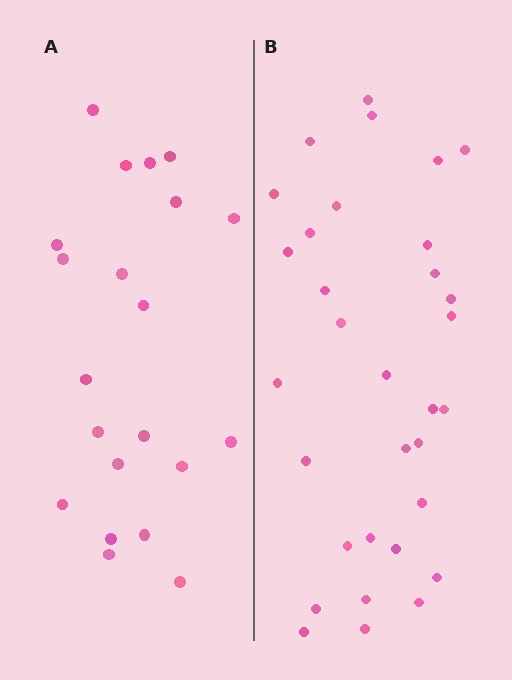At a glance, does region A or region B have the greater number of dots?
Region B (the right region) has more dots.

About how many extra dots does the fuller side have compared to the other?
Region B has roughly 12 or so more dots than region A.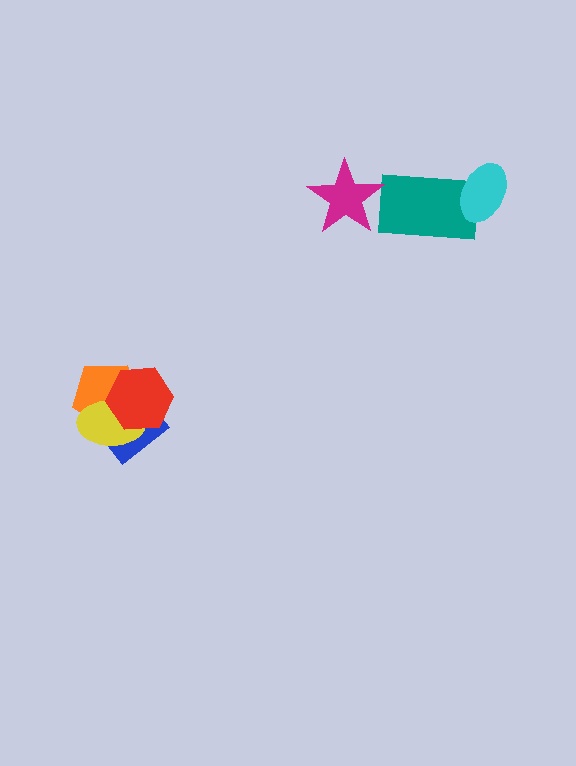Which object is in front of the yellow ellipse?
The red hexagon is in front of the yellow ellipse.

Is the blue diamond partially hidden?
Yes, it is partially covered by another shape.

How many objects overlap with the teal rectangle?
1 object overlaps with the teal rectangle.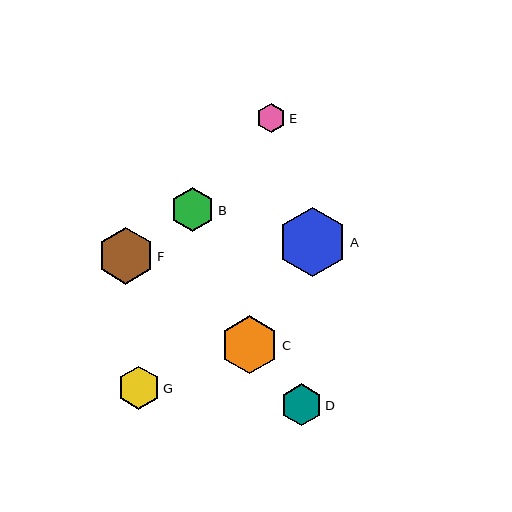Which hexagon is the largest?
Hexagon A is the largest with a size of approximately 69 pixels.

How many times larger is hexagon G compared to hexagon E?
Hexagon G is approximately 1.5 times the size of hexagon E.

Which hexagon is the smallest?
Hexagon E is the smallest with a size of approximately 29 pixels.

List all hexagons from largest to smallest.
From largest to smallest: A, C, F, B, G, D, E.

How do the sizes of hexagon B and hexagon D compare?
Hexagon B and hexagon D are approximately the same size.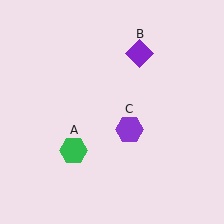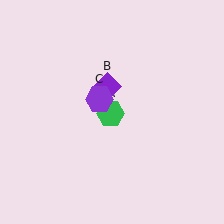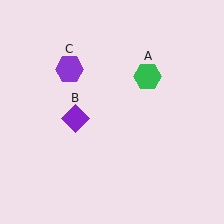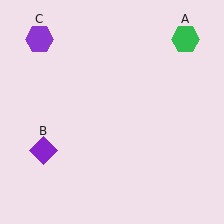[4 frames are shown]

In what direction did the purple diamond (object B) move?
The purple diamond (object B) moved down and to the left.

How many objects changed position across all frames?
3 objects changed position: green hexagon (object A), purple diamond (object B), purple hexagon (object C).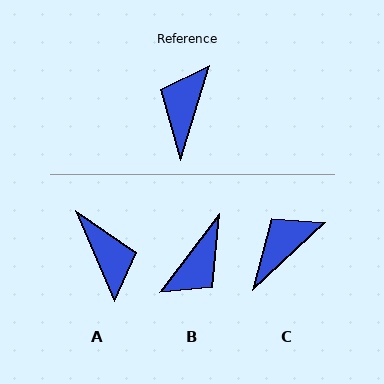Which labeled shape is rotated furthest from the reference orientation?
B, about 159 degrees away.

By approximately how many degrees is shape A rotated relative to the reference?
Approximately 140 degrees clockwise.